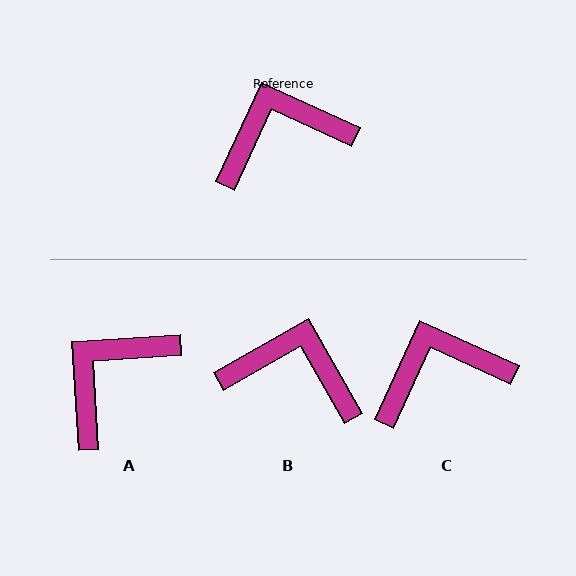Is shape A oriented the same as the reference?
No, it is off by about 28 degrees.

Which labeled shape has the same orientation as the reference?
C.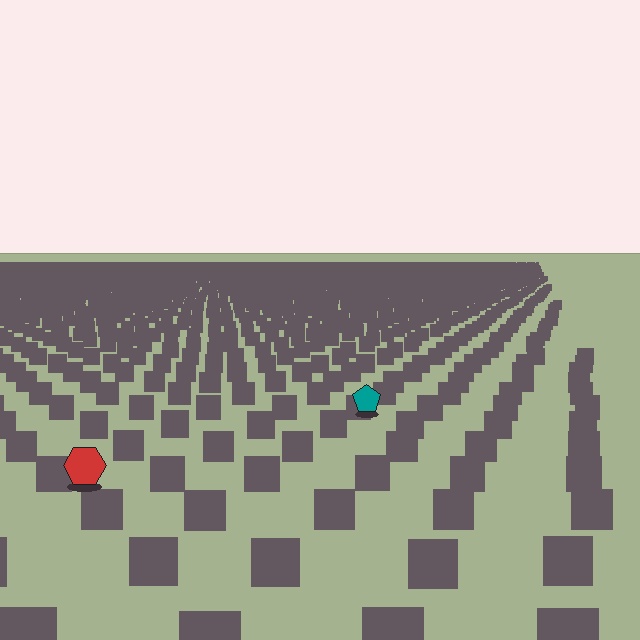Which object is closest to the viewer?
The red hexagon is closest. The texture marks near it are larger and more spread out.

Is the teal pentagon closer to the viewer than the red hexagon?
No. The red hexagon is closer — you can tell from the texture gradient: the ground texture is coarser near it.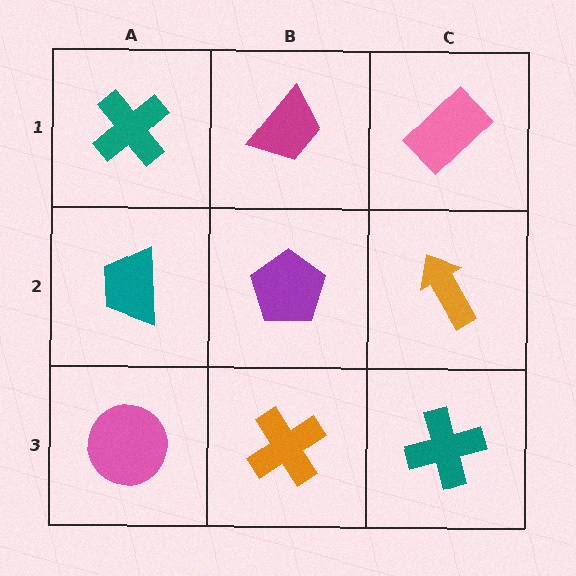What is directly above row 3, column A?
A teal trapezoid.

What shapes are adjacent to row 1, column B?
A purple pentagon (row 2, column B), a teal cross (row 1, column A), a pink rectangle (row 1, column C).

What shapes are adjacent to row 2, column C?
A pink rectangle (row 1, column C), a teal cross (row 3, column C), a purple pentagon (row 2, column B).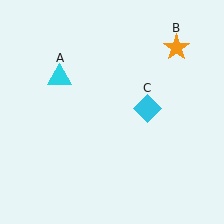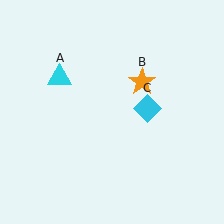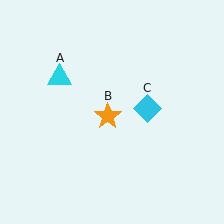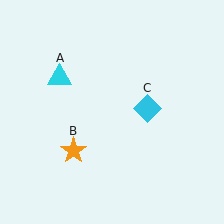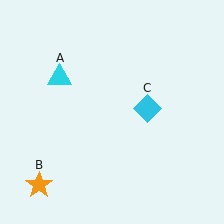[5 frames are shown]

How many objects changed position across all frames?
1 object changed position: orange star (object B).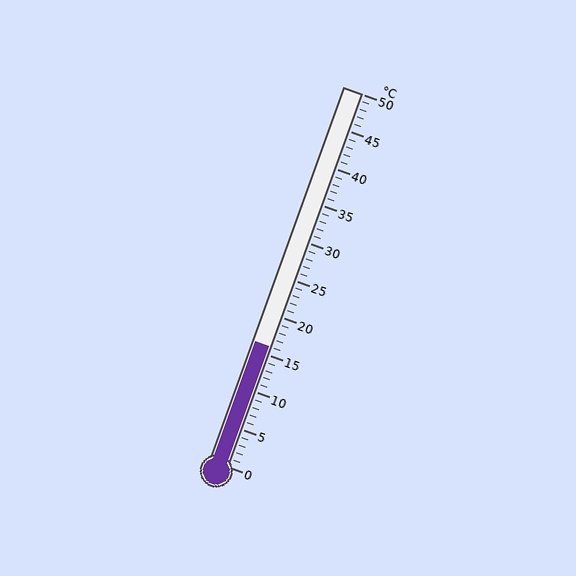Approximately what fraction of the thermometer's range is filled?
The thermometer is filled to approximately 30% of its range.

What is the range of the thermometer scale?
The thermometer scale ranges from 0°C to 50°C.